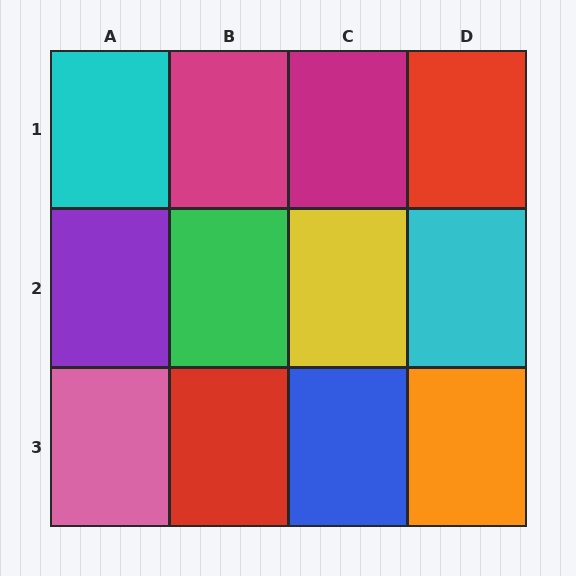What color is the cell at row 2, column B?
Green.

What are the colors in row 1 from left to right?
Cyan, magenta, magenta, red.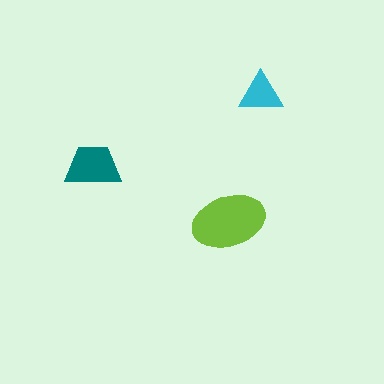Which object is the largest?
The lime ellipse.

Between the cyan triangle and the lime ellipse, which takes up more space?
The lime ellipse.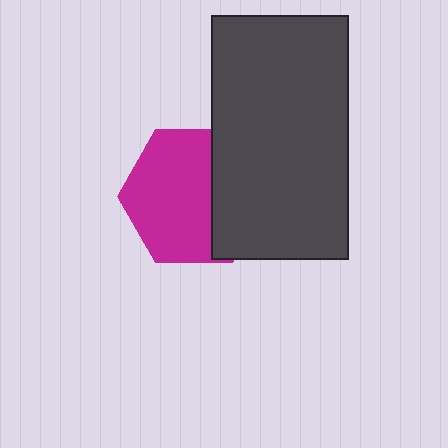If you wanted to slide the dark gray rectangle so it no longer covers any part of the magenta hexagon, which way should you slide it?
Slide it right — that is the most direct way to separate the two shapes.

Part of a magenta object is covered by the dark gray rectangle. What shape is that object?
It is a hexagon.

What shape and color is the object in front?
The object in front is a dark gray rectangle.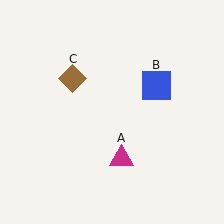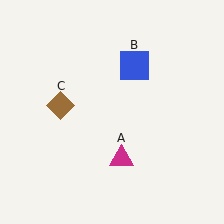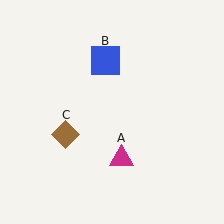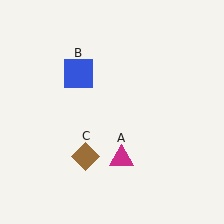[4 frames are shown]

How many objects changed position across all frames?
2 objects changed position: blue square (object B), brown diamond (object C).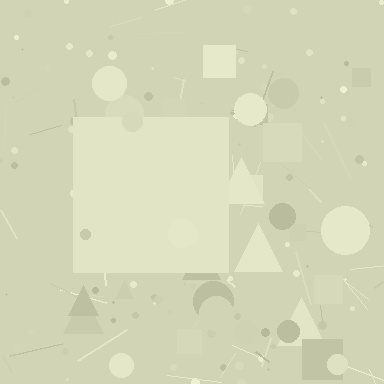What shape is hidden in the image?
A square is hidden in the image.